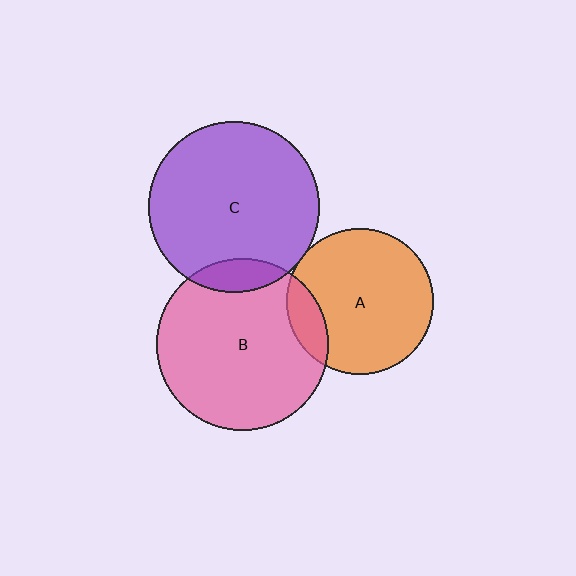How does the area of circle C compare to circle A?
Approximately 1.4 times.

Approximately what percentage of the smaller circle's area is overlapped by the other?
Approximately 15%.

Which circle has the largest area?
Circle B (pink).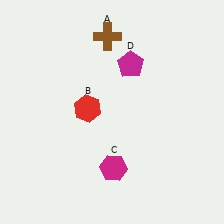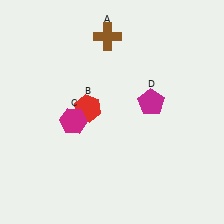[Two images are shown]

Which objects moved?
The objects that moved are: the magenta hexagon (C), the magenta pentagon (D).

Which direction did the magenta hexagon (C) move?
The magenta hexagon (C) moved up.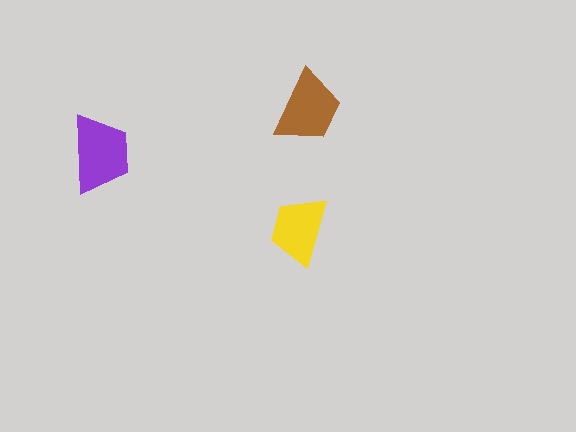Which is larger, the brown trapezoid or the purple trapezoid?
The purple one.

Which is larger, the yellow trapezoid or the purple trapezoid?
The purple one.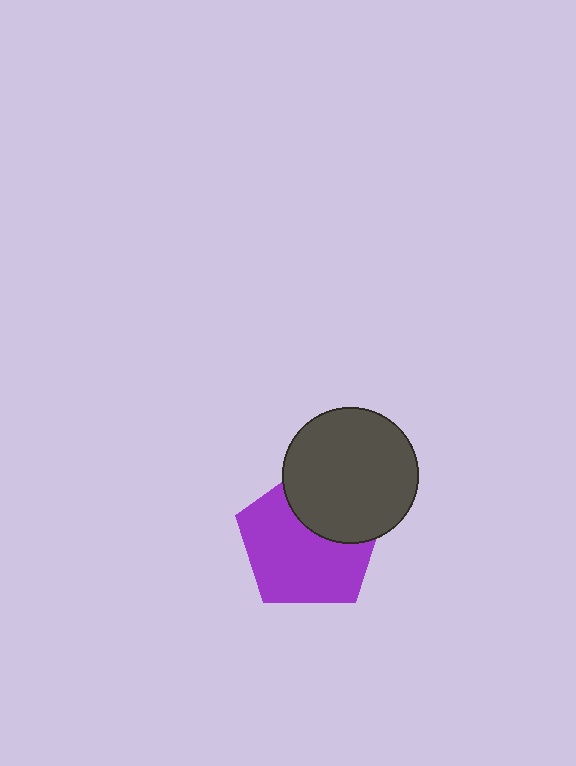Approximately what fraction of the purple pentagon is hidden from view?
Roughly 34% of the purple pentagon is hidden behind the dark gray circle.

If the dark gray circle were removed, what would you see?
You would see the complete purple pentagon.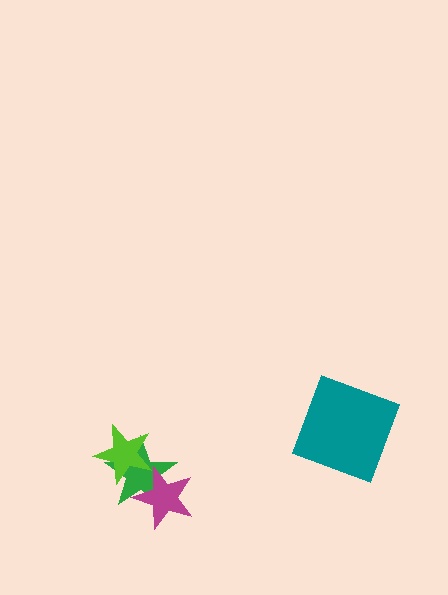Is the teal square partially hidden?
No, no other shape covers it.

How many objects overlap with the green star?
2 objects overlap with the green star.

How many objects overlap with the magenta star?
1 object overlaps with the magenta star.